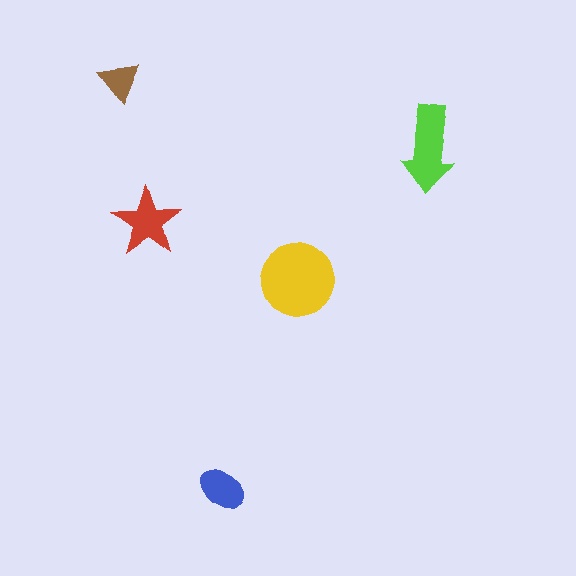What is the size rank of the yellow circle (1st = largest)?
1st.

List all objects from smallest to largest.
The brown triangle, the blue ellipse, the red star, the lime arrow, the yellow circle.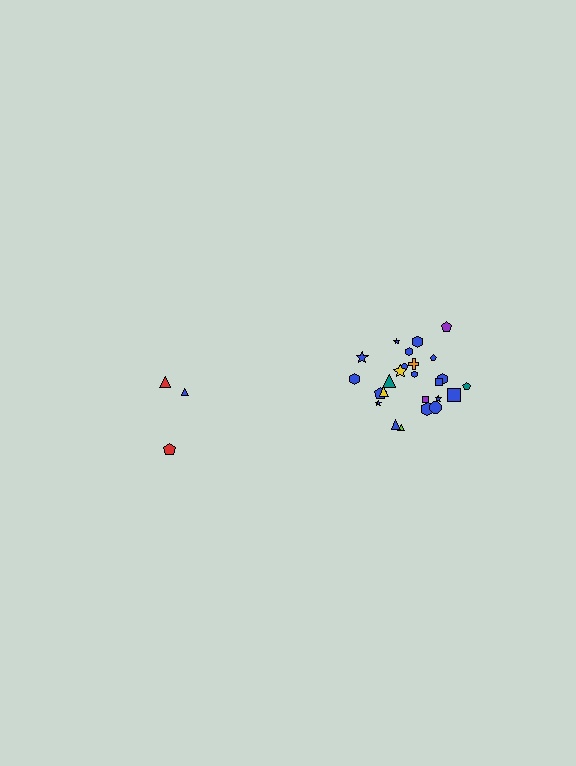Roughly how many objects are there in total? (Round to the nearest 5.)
Roughly 30 objects in total.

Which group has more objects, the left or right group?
The right group.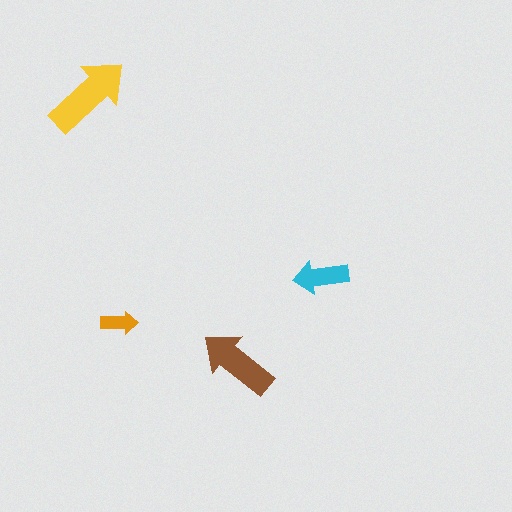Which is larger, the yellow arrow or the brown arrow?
The yellow one.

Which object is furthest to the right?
The cyan arrow is rightmost.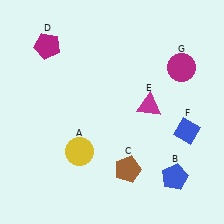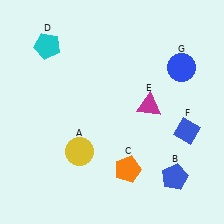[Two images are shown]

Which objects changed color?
C changed from brown to orange. D changed from magenta to cyan. G changed from magenta to blue.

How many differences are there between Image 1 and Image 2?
There are 3 differences between the two images.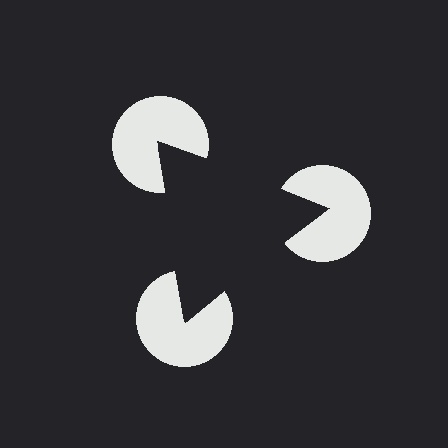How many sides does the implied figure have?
3 sides.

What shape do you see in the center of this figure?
An illusory triangle — its edges are inferred from the aligned wedge cuts in the pac-man discs, not physically drawn.